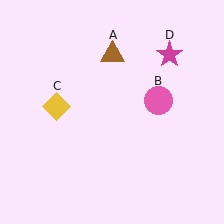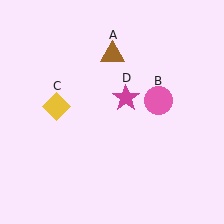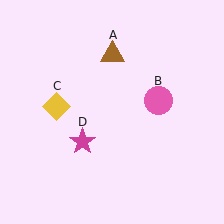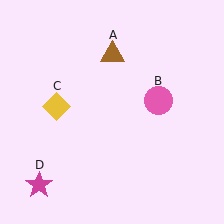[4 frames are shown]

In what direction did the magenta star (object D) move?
The magenta star (object D) moved down and to the left.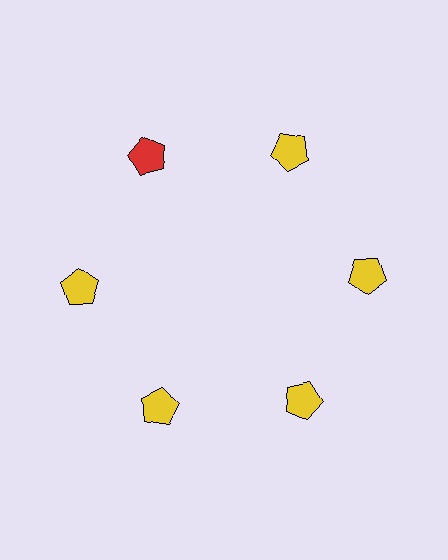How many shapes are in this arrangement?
There are 6 shapes arranged in a ring pattern.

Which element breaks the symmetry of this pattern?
The red pentagon at roughly the 11 o'clock position breaks the symmetry. All other shapes are yellow pentagons.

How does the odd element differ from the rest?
It has a different color: red instead of yellow.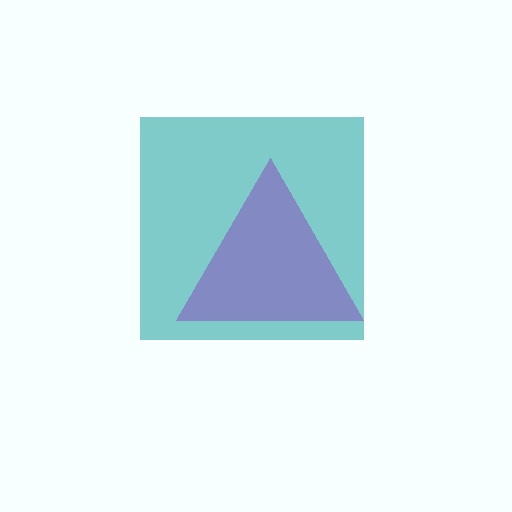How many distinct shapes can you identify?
There are 2 distinct shapes: a teal square, a purple triangle.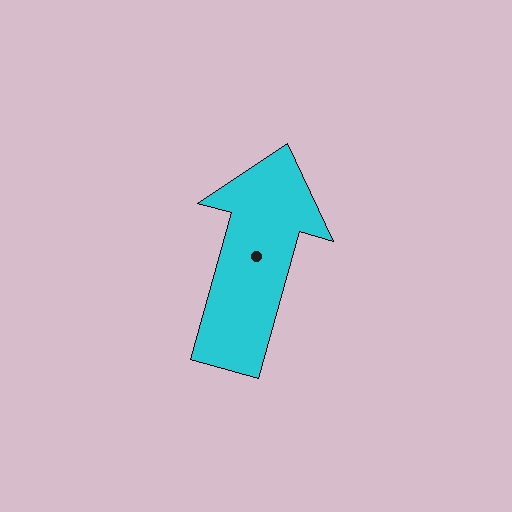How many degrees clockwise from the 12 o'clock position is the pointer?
Approximately 16 degrees.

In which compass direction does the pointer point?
North.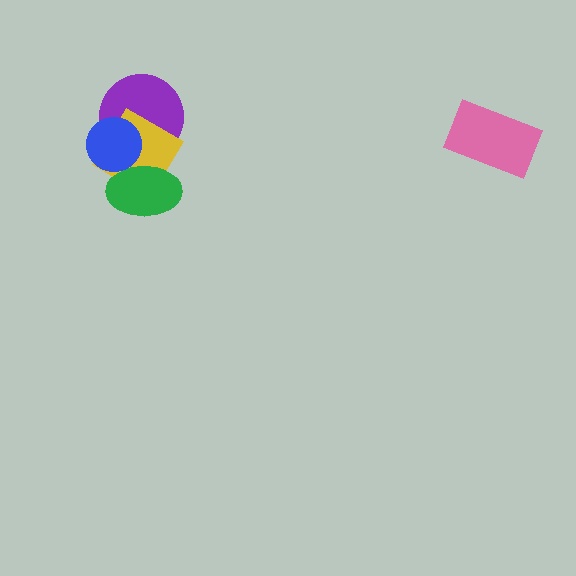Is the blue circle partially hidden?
No, no other shape covers it.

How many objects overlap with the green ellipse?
2 objects overlap with the green ellipse.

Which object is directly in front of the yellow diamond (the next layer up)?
The green ellipse is directly in front of the yellow diamond.